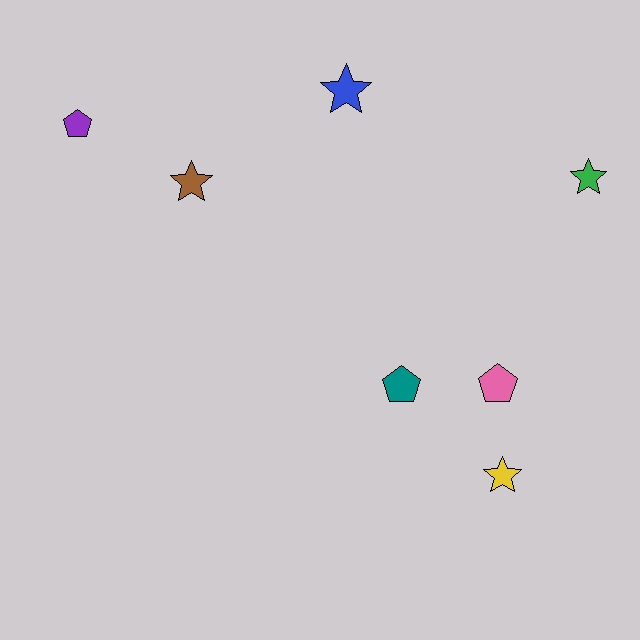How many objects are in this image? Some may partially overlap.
There are 7 objects.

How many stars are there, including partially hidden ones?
There are 4 stars.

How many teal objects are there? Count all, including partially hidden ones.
There is 1 teal object.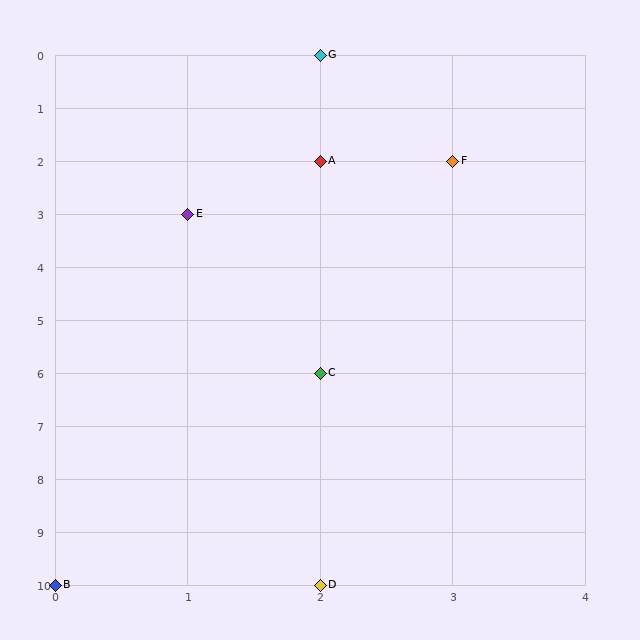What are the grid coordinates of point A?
Point A is at grid coordinates (2, 2).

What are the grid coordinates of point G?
Point G is at grid coordinates (2, 0).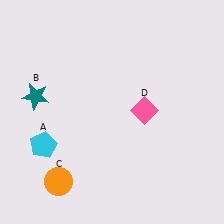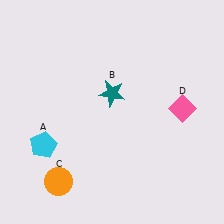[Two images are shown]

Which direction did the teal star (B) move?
The teal star (B) moved right.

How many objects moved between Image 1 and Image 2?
2 objects moved between the two images.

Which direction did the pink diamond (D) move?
The pink diamond (D) moved right.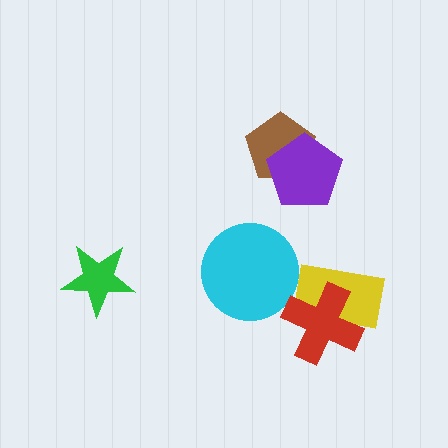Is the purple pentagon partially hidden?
No, no other shape covers it.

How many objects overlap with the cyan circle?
0 objects overlap with the cyan circle.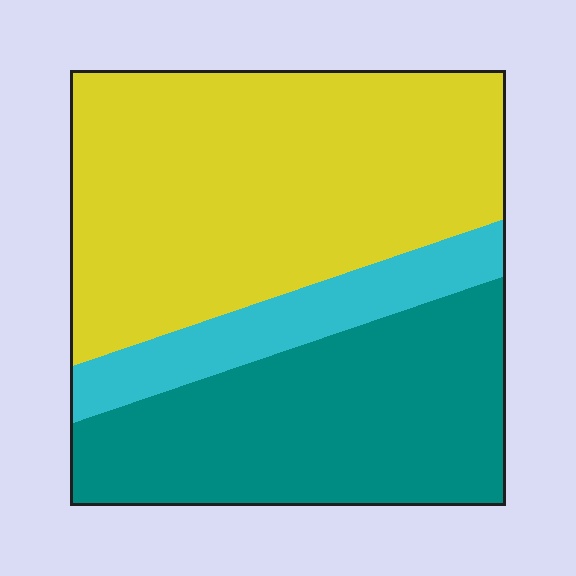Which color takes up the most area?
Yellow, at roughly 50%.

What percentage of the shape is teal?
Teal takes up about three eighths (3/8) of the shape.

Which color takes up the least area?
Cyan, at roughly 15%.